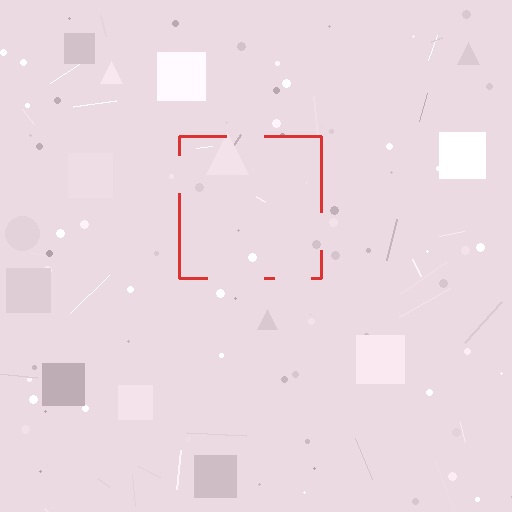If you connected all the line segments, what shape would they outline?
They would outline a square.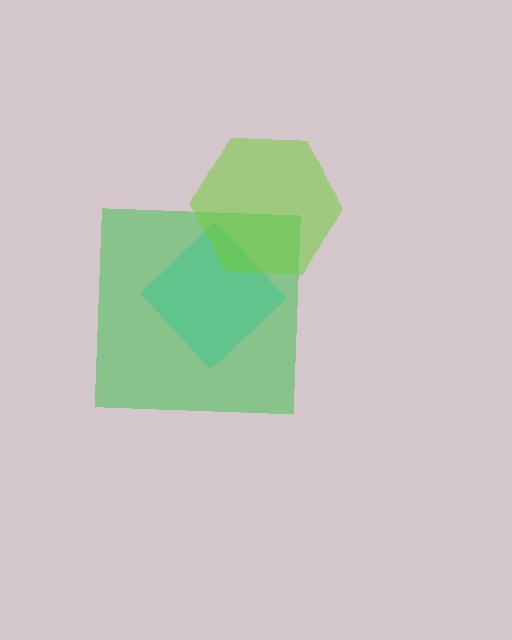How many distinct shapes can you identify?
There are 3 distinct shapes: a cyan diamond, a green square, a lime hexagon.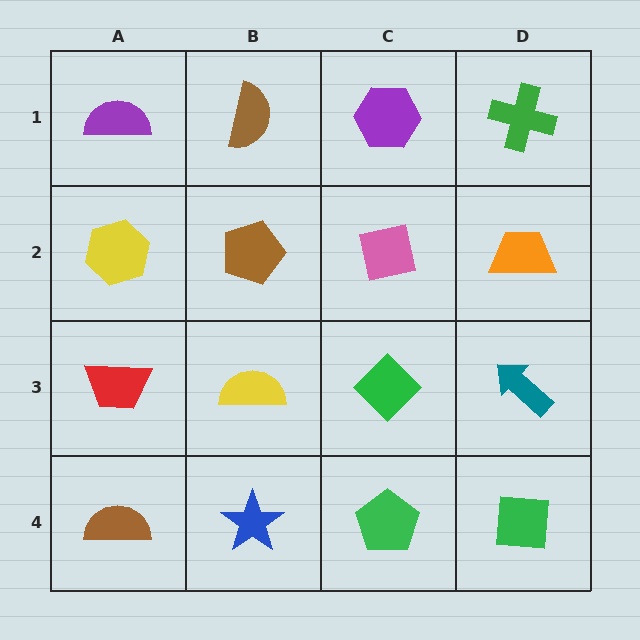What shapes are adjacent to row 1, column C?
A pink square (row 2, column C), a brown semicircle (row 1, column B), a green cross (row 1, column D).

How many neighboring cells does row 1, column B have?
3.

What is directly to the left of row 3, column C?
A yellow semicircle.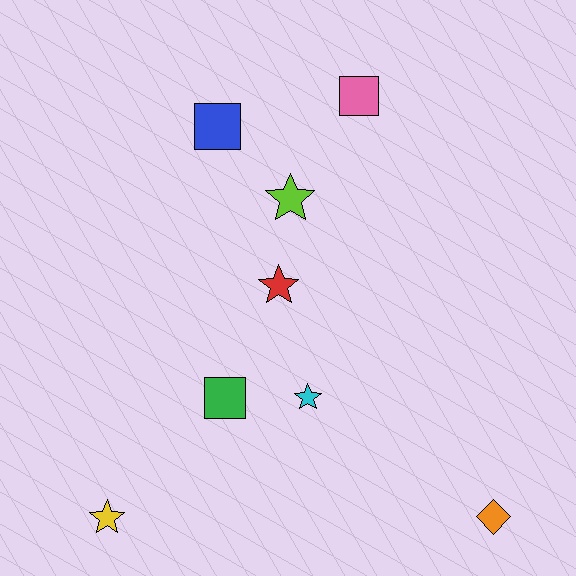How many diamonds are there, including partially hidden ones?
There is 1 diamond.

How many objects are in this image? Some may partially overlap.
There are 8 objects.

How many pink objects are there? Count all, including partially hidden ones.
There is 1 pink object.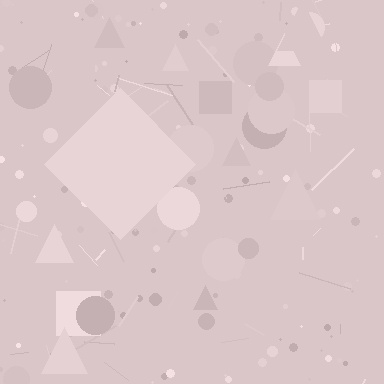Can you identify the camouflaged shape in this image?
The camouflaged shape is a diamond.